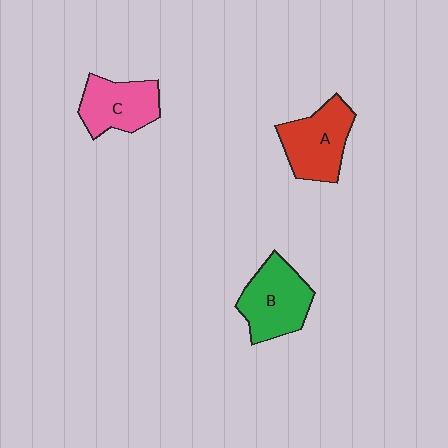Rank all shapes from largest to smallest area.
From largest to smallest: B (green), A (red), C (pink).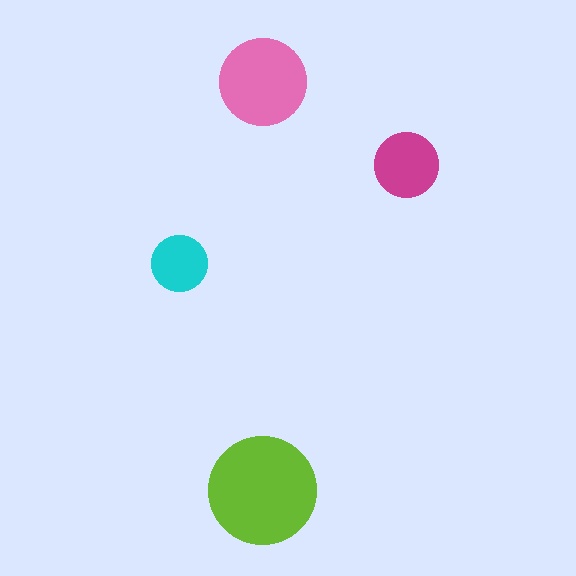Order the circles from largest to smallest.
the lime one, the pink one, the magenta one, the cyan one.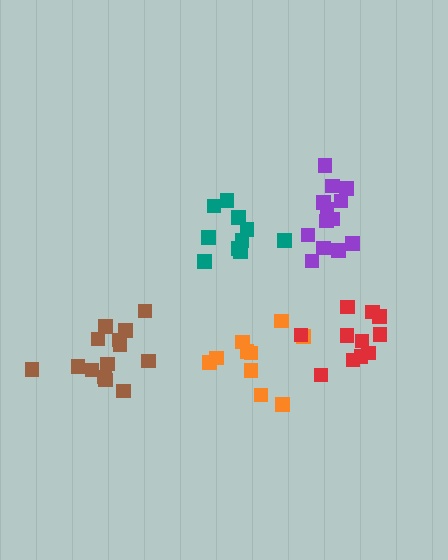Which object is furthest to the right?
The red cluster is rightmost.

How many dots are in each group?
Group 1: 10 dots, Group 2: 10 dots, Group 3: 11 dots, Group 4: 14 dots, Group 5: 14 dots (59 total).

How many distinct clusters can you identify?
There are 5 distinct clusters.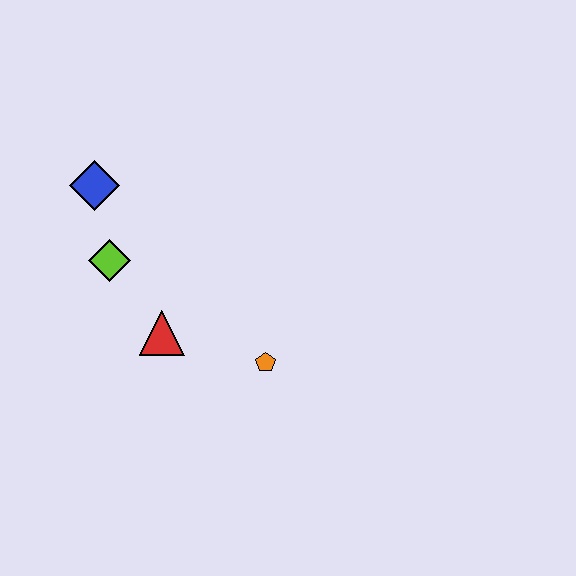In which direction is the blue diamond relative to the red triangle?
The blue diamond is above the red triangle.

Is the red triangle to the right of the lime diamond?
Yes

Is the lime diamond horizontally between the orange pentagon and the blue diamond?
Yes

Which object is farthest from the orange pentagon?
The blue diamond is farthest from the orange pentagon.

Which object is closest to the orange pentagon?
The red triangle is closest to the orange pentagon.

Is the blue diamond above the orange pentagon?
Yes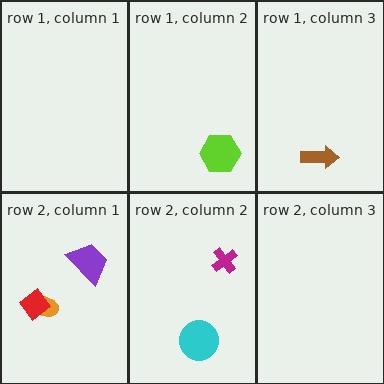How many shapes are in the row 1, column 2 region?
1.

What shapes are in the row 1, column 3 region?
The brown arrow.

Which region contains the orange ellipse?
The row 2, column 1 region.